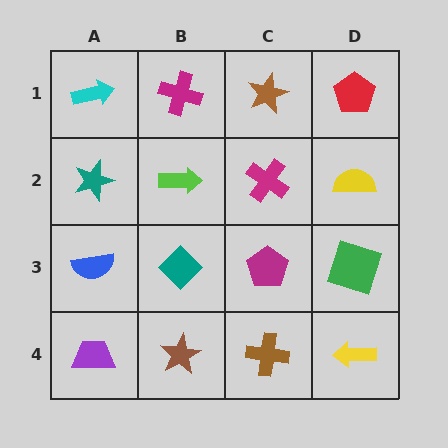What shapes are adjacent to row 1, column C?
A magenta cross (row 2, column C), a magenta cross (row 1, column B), a red pentagon (row 1, column D).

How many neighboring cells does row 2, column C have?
4.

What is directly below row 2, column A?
A blue semicircle.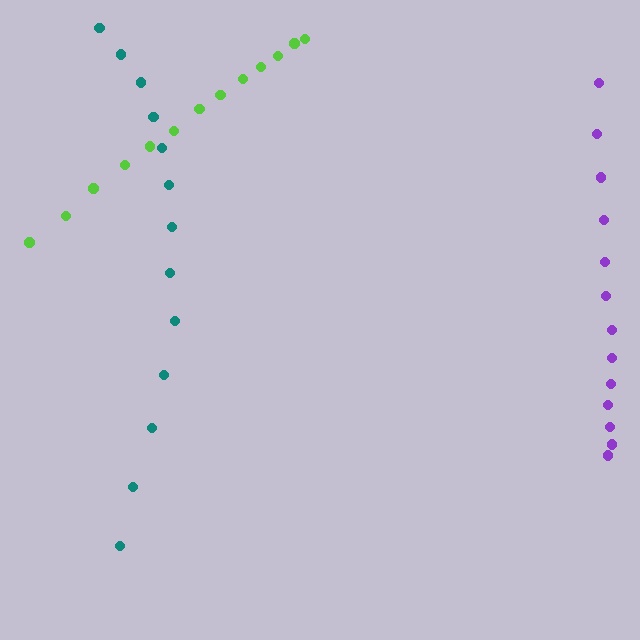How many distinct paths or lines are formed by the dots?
There are 3 distinct paths.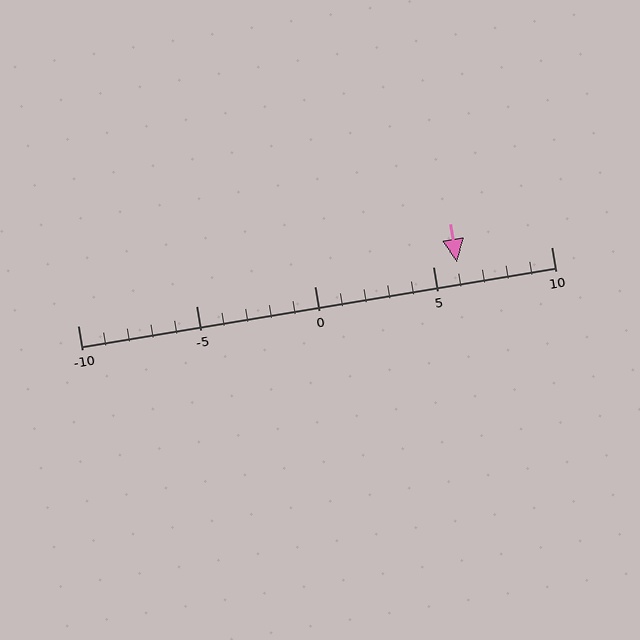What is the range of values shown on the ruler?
The ruler shows values from -10 to 10.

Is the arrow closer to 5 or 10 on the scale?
The arrow is closer to 5.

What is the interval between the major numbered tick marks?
The major tick marks are spaced 5 units apart.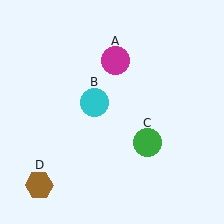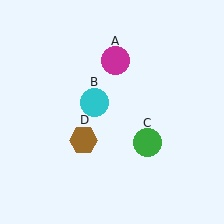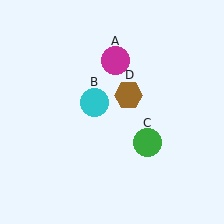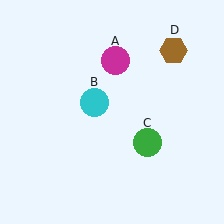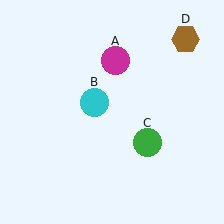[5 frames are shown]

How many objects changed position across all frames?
1 object changed position: brown hexagon (object D).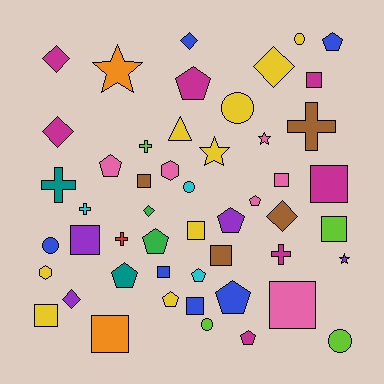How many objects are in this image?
There are 50 objects.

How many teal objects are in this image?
There are 2 teal objects.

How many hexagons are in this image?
There are 2 hexagons.